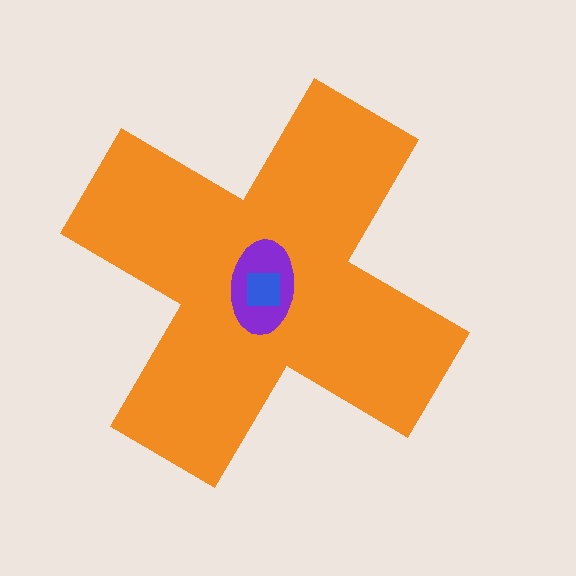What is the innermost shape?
The blue square.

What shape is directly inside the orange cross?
The purple ellipse.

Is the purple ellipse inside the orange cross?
Yes.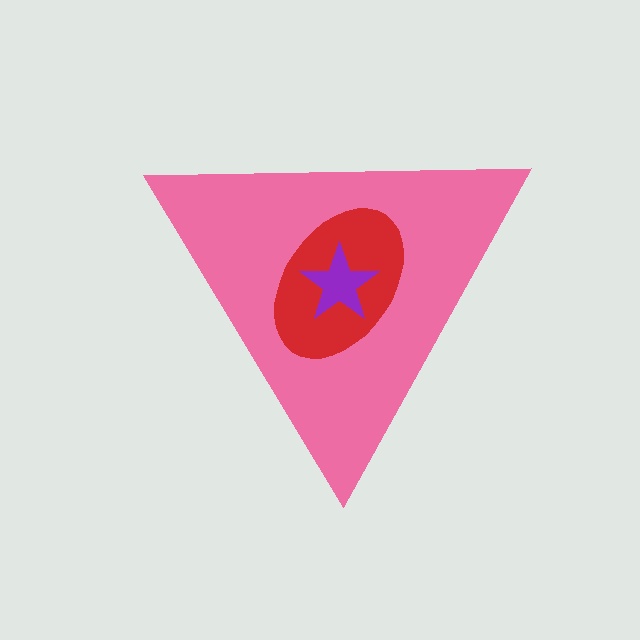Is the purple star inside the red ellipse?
Yes.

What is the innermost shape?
The purple star.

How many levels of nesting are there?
3.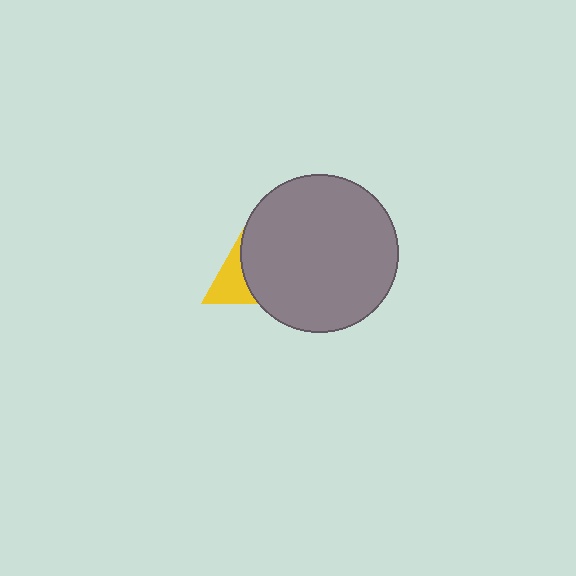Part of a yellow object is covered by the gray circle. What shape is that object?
It is a triangle.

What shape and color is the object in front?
The object in front is a gray circle.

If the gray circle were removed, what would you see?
You would see the complete yellow triangle.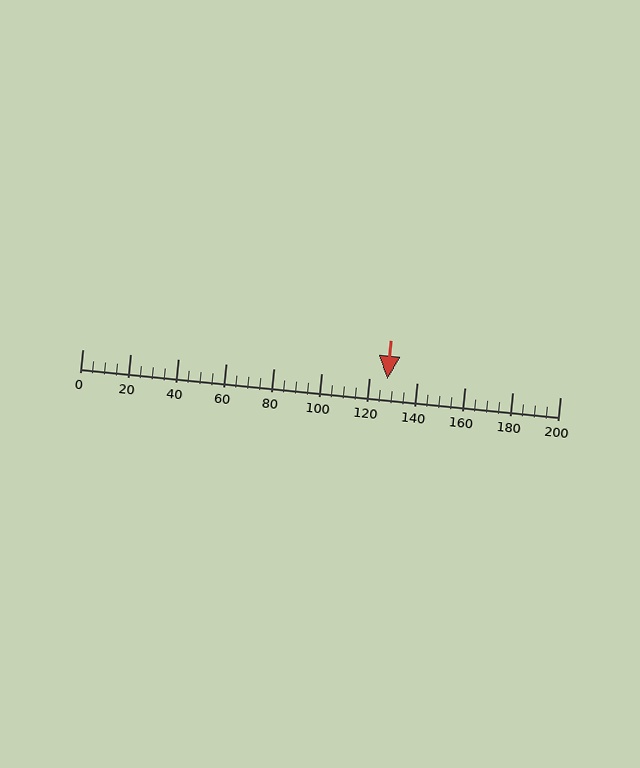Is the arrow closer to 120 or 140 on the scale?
The arrow is closer to 120.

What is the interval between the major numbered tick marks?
The major tick marks are spaced 20 units apart.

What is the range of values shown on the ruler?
The ruler shows values from 0 to 200.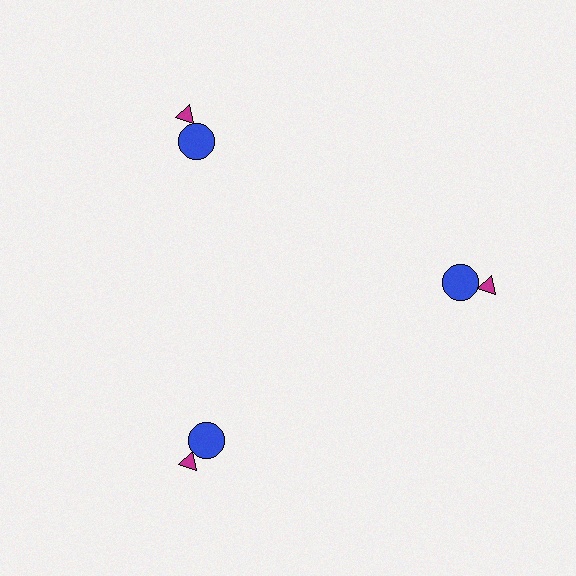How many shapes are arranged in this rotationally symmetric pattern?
There are 6 shapes, arranged in 3 groups of 2.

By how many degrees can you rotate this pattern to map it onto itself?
The pattern maps onto itself every 120 degrees of rotation.